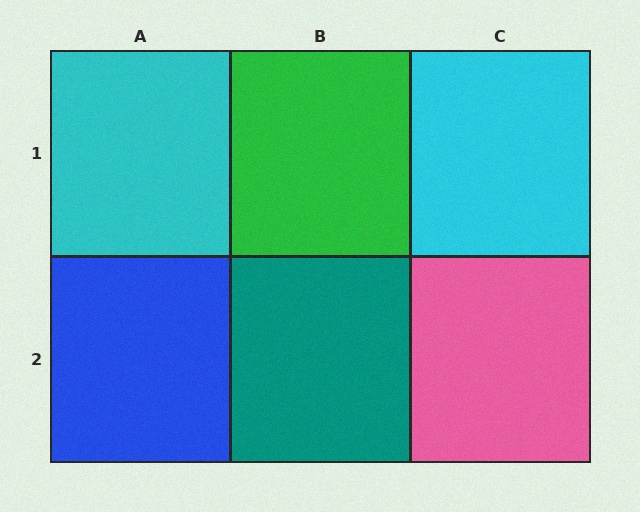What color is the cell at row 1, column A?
Cyan.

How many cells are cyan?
2 cells are cyan.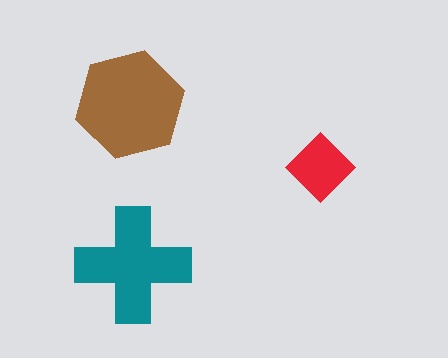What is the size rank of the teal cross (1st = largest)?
2nd.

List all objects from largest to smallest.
The brown hexagon, the teal cross, the red diamond.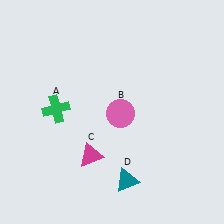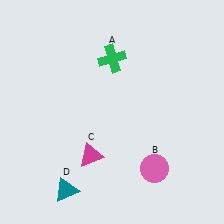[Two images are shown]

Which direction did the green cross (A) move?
The green cross (A) moved right.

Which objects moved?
The objects that moved are: the green cross (A), the pink circle (B), the teal triangle (D).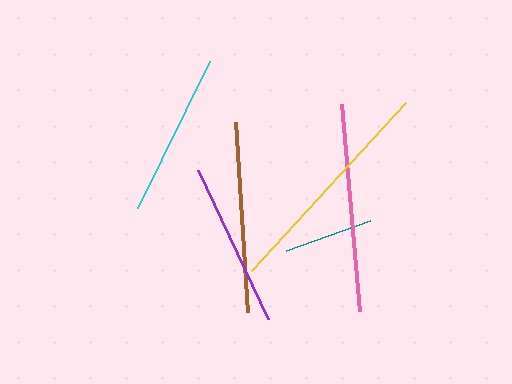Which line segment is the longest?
The yellow line is the longest at approximately 228 pixels.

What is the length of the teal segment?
The teal segment is approximately 89 pixels long.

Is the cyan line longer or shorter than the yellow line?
The yellow line is longer than the cyan line.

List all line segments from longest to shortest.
From longest to shortest: yellow, pink, brown, purple, cyan, teal.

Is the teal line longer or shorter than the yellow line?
The yellow line is longer than the teal line.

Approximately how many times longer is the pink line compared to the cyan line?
The pink line is approximately 1.3 times the length of the cyan line.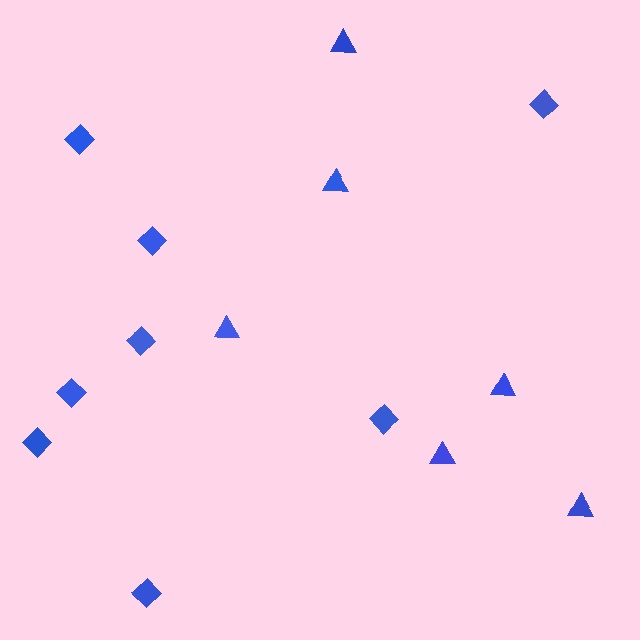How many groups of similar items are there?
There are 2 groups: one group of triangles (6) and one group of diamonds (8).